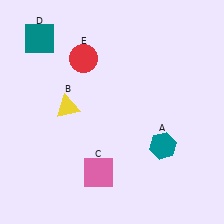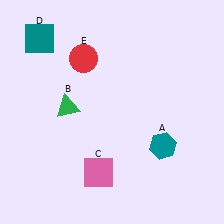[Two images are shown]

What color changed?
The triangle (B) changed from yellow in Image 1 to green in Image 2.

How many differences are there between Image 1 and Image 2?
There is 1 difference between the two images.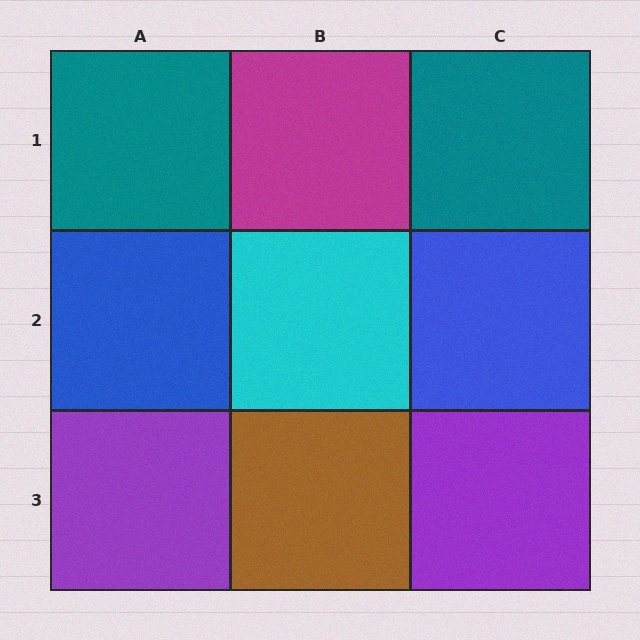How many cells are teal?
2 cells are teal.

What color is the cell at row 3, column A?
Purple.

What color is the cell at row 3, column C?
Purple.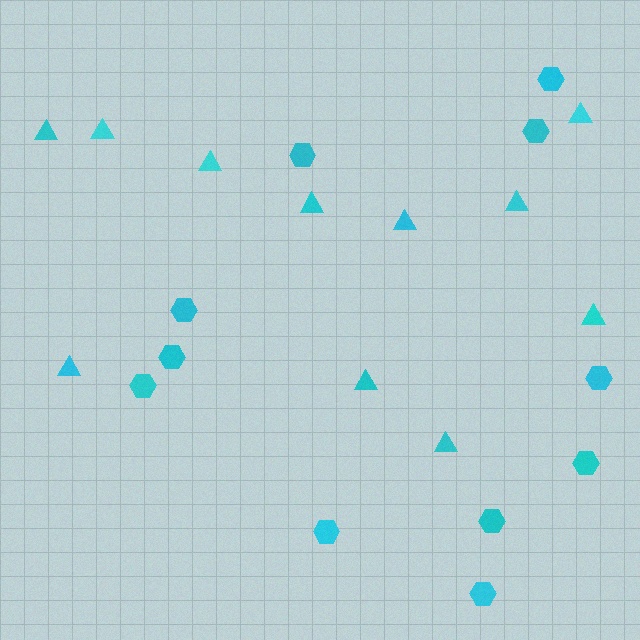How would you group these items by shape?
There are 2 groups: one group of hexagons (11) and one group of triangles (11).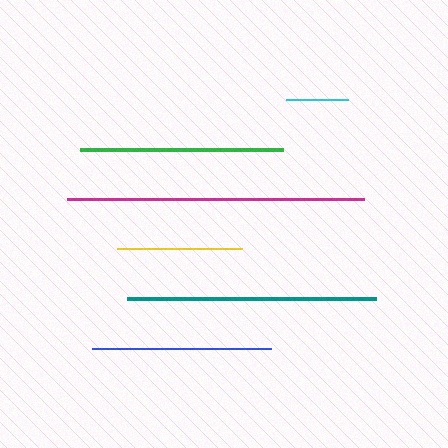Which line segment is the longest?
The magenta line is the longest at approximately 298 pixels.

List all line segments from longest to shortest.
From longest to shortest: magenta, teal, green, blue, yellow, cyan.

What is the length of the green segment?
The green segment is approximately 203 pixels long.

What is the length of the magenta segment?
The magenta segment is approximately 298 pixels long.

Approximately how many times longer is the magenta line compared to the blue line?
The magenta line is approximately 1.7 times the length of the blue line.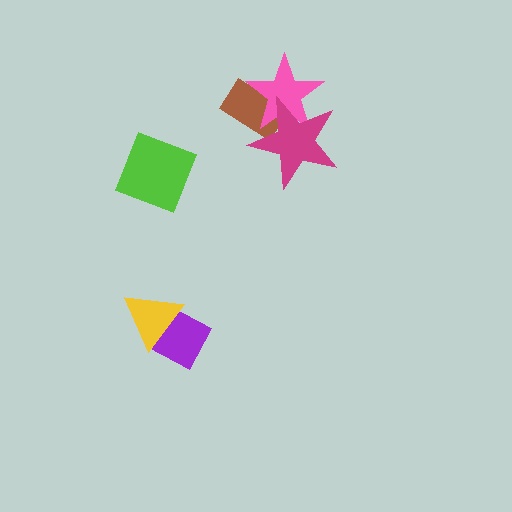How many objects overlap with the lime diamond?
0 objects overlap with the lime diamond.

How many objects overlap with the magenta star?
2 objects overlap with the magenta star.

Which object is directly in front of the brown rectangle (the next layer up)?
The pink star is directly in front of the brown rectangle.